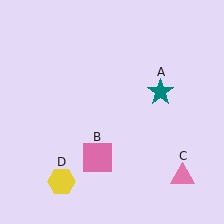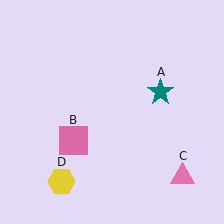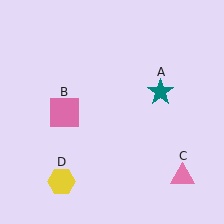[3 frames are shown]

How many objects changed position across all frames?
1 object changed position: pink square (object B).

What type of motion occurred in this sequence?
The pink square (object B) rotated clockwise around the center of the scene.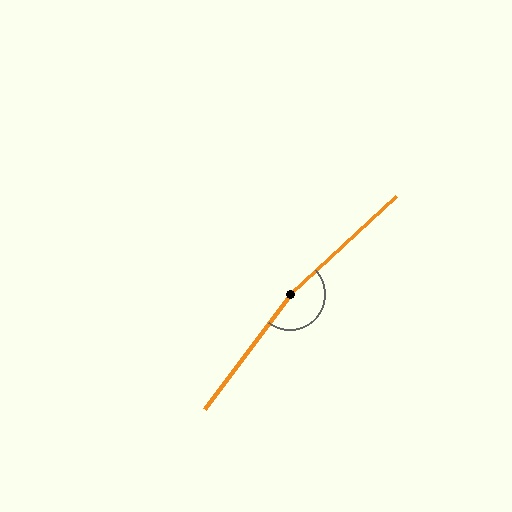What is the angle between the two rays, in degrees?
Approximately 169 degrees.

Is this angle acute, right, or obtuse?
It is obtuse.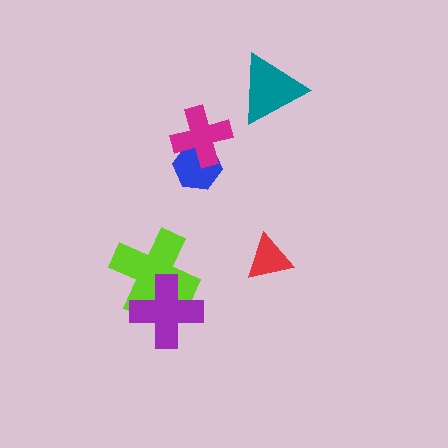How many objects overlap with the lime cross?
1 object overlaps with the lime cross.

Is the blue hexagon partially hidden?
Yes, it is partially covered by another shape.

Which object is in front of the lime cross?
The purple cross is in front of the lime cross.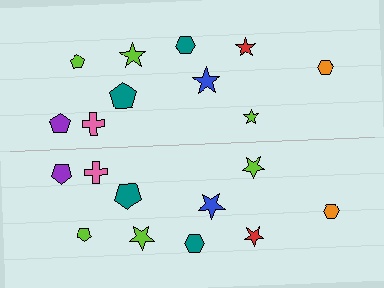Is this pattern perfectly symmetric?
No, the pattern is not perfectly symmetric. The lime star on the bottom side has a different size than its mirror counterpart.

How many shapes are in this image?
There are 20 shapes in this image.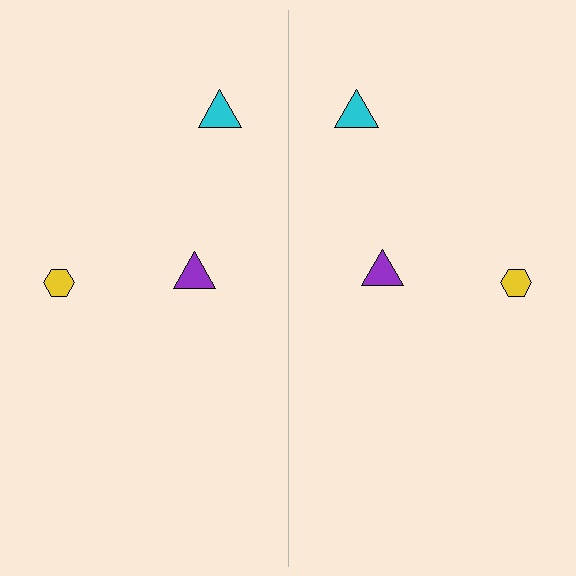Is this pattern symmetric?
Yes, this pattern has bilateral (reflection) symmetry.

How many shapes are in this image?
There are 6 shapes in this image.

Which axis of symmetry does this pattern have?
The pattern has a vertical axis of symmetry running through the center of the image.